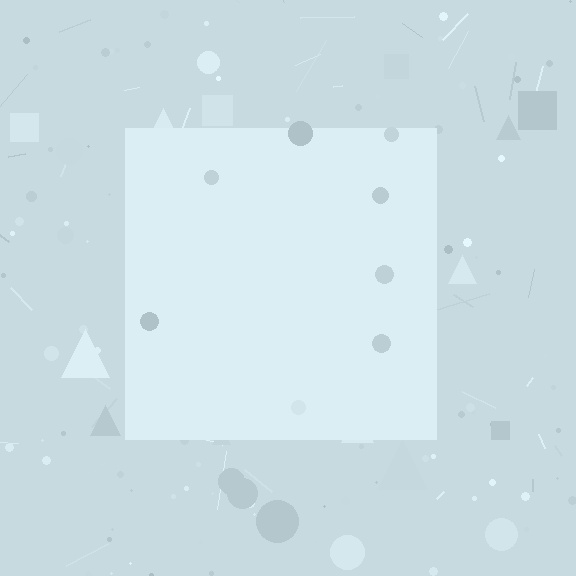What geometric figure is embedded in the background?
A square is embedded in the background.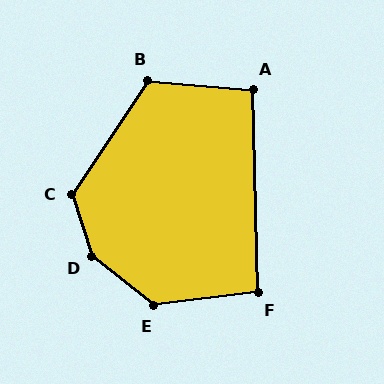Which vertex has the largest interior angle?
D, at approximately 145 degrees.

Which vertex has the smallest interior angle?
A, at approximately 96 degrees.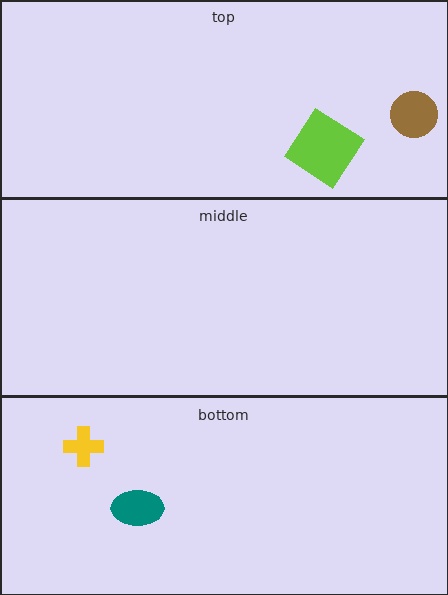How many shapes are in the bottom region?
2.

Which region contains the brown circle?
The top region.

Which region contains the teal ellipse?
The bottom region.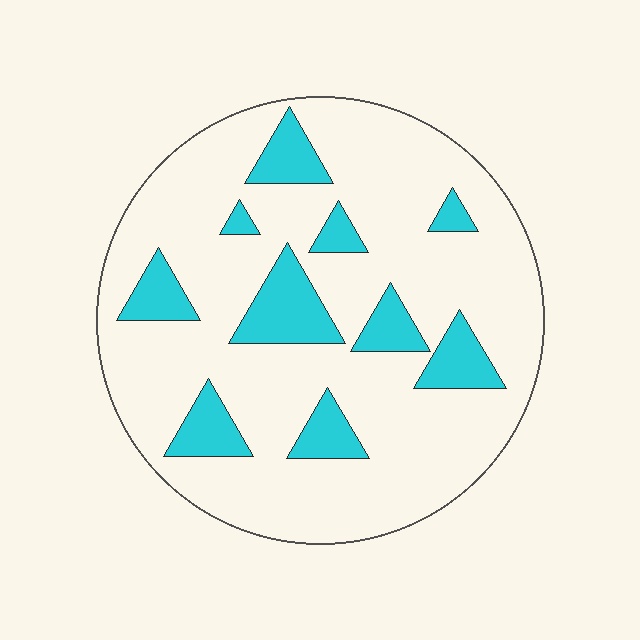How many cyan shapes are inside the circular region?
10.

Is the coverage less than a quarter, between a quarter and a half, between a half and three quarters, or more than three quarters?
Less than a quarter.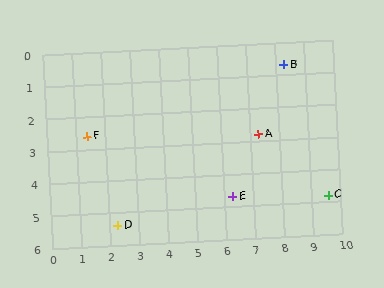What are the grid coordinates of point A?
Point A is at approximately (7.3, 2.8).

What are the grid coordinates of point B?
Point B is at approximately (8.3, 0.7).